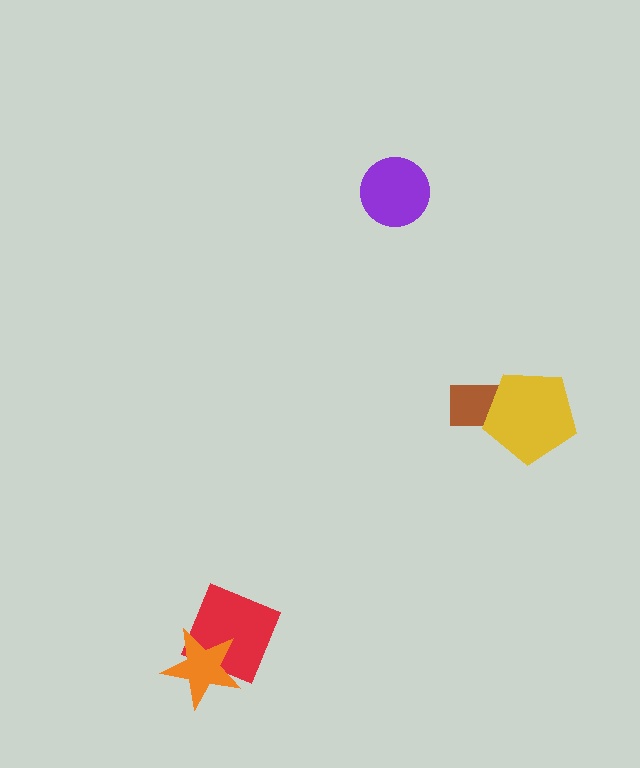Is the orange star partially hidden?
No, no other shape covers it.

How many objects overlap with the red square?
1 object overlaps with the red square.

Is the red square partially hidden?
Yes, it is partially covered by another shape.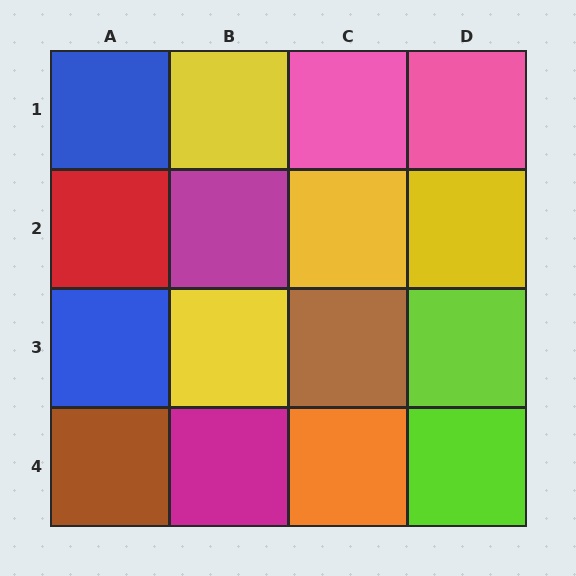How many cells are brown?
2 cells are brown.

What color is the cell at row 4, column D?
Lime.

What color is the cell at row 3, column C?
Brown.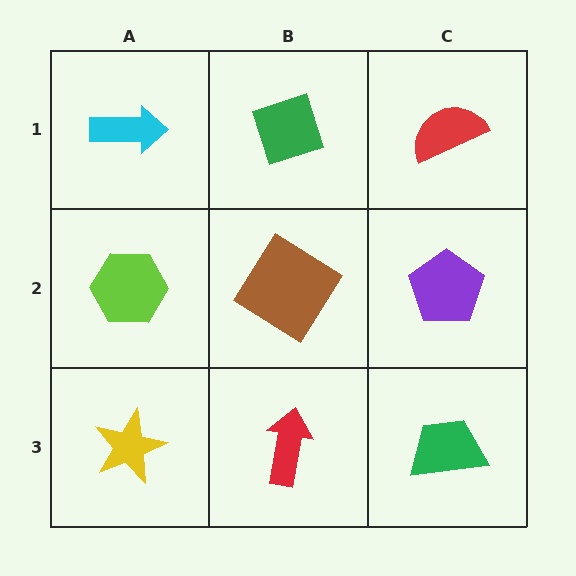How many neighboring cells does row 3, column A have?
2.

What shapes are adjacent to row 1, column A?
A lime hexagon (row 2, column A), a green diamond (row 1, column B).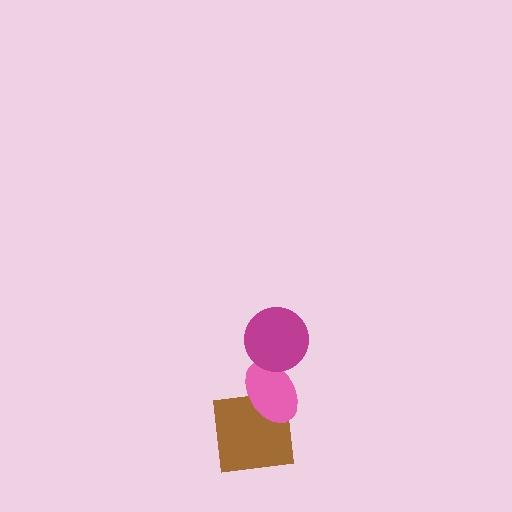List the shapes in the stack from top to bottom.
From top to bottom: the magenta circle, the pink ellipse, the brown square.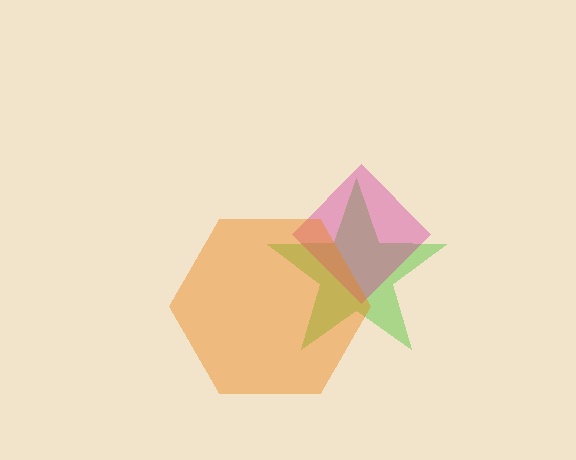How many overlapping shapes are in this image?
There are 3 overlapping shapes in the image.